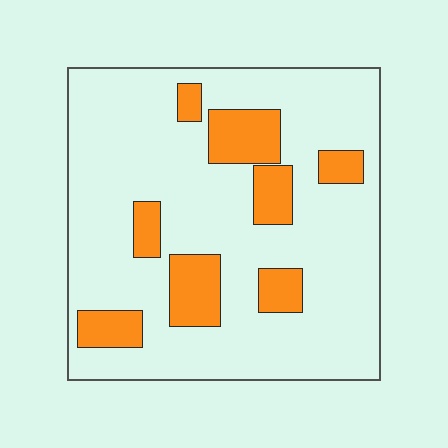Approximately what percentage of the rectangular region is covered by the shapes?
Approximately 20%.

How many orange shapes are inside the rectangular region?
8.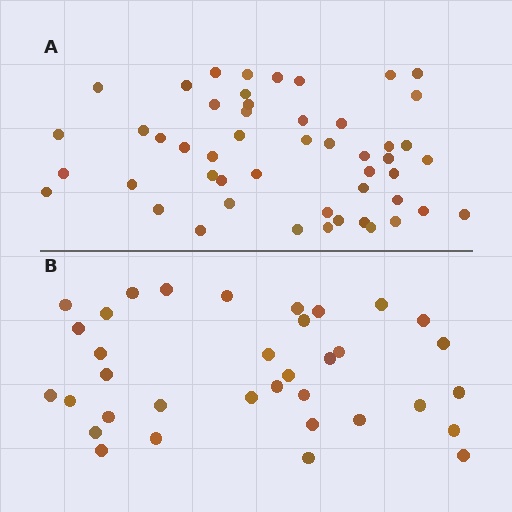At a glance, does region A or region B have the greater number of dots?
Region A (the top region) has more dots.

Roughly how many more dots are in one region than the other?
Region A has approximately 15 more dots than region B.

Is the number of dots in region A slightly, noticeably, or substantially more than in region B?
Region A has noticeably more, but not dramatically so. The ratio is roughly 1.4 to 1.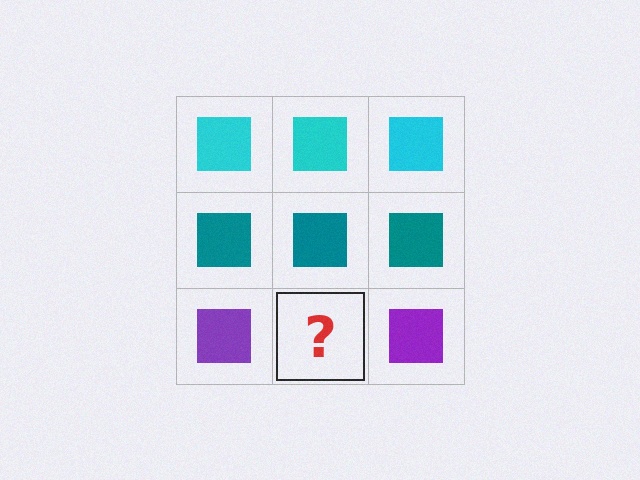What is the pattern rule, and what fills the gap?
The rule is that each row has a consistent color. The gap should be filled with a purple square.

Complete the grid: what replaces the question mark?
The question mark should be replaced with a purple square.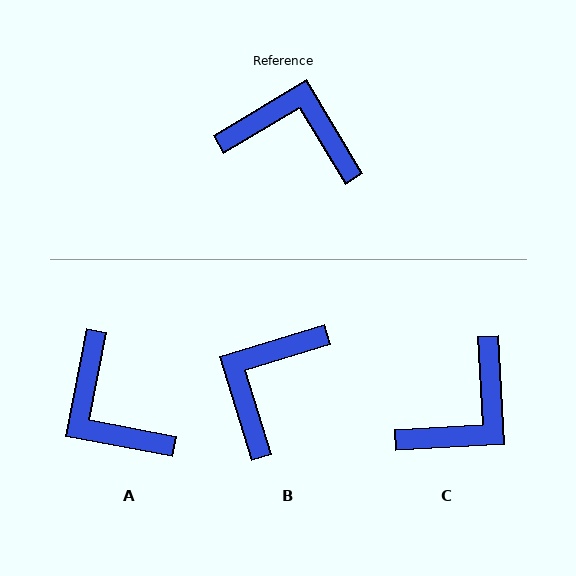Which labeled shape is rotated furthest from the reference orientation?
A, about 138 degrees away.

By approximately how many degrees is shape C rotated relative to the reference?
Approximately 118 degrees clockwise.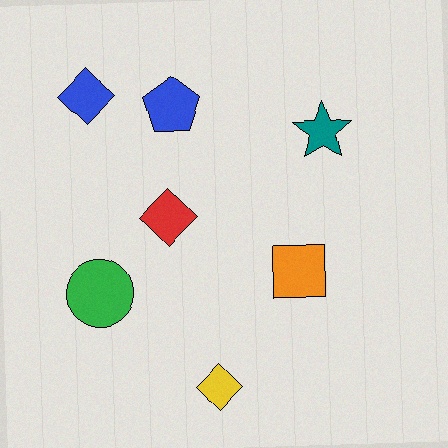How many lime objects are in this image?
There are no lime objects.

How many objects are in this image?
There are 7 objects.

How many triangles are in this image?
There are no triangles.